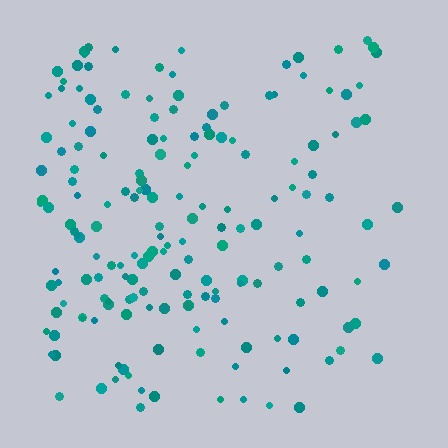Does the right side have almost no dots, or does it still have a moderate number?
Still a moderate number, just noticeably fewer than the left.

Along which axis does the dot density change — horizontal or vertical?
Horizontal.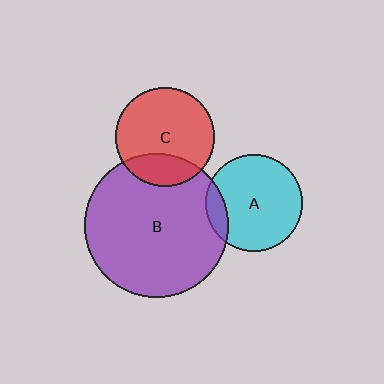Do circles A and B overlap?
Yes.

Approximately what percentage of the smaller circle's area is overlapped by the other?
Approximately 15%.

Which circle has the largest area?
Circle B (purple).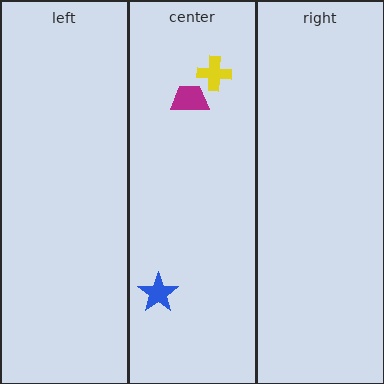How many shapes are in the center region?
3.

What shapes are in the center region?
The yellow cross, the blue star, the magenta trapezoid.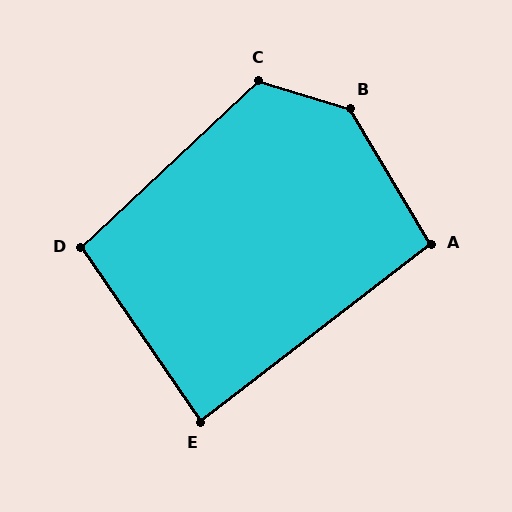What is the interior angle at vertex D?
Approximately 99 degrees (obtuse).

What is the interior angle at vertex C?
Approximately 120 degrees (obtuse).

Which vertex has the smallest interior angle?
E, at approximately 87 degrees.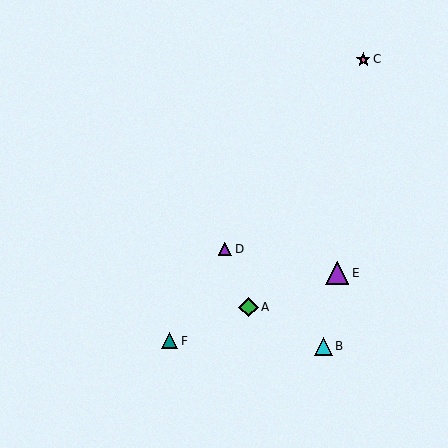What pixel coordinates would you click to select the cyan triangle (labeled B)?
Click at (323, 346) to select the cyan triangle B.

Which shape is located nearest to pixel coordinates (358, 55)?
The pink star (labeled C) at (363, 59) is nearest to that location.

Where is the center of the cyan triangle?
The center of the cyan triangle is at (323, 346).